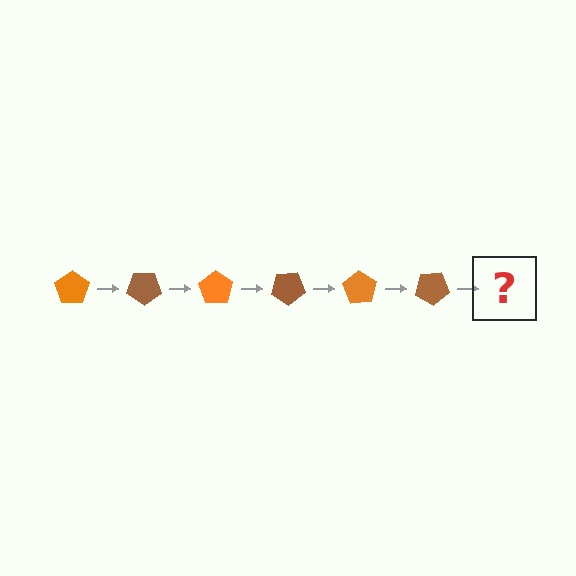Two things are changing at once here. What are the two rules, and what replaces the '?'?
The two rules are that it rotates 35 degrees each step and the color cycles through orange and brown. The '?' should be an orange pentagon, rotated 210 degrees from the start.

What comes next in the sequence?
The next element should be an orange pentagon, rotated 210 degrees from the start.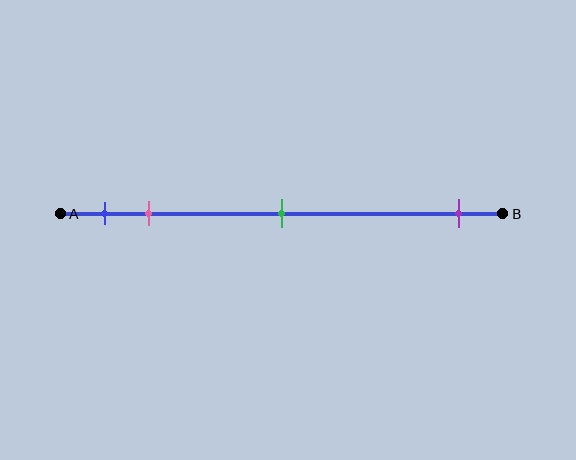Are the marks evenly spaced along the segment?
No, the marks are not evenly spaced.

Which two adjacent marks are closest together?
The blue and pink marks are the closest adjacent pair.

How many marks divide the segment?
There are 4 marks dividing the segment.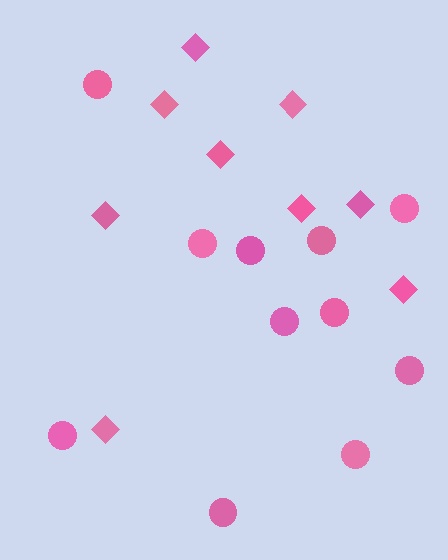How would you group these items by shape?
There are 2 groups: one group of circles (11) and one group of diamonds (9).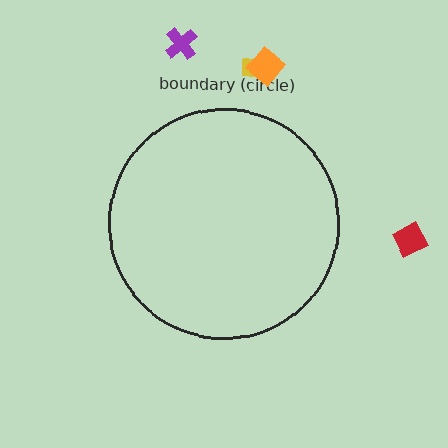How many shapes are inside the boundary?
0 inside, 4 outside.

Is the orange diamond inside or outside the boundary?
Outside.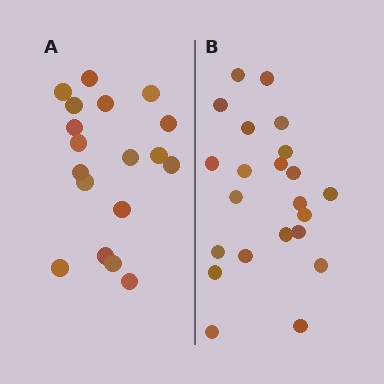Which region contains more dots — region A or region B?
Region B (the right region) has more dots.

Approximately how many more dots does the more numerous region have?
Region B has about 4 more dots than region A.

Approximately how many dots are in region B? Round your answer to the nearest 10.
About 20 dots. (The exact count is 22, which rounds to 20.)